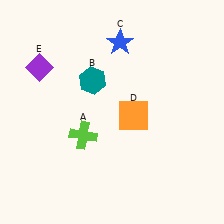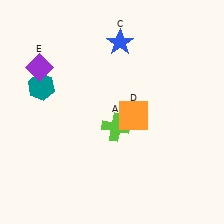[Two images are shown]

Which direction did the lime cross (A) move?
The lime cross (A) moved right.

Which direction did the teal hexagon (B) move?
The teal hexagon (B) moved left.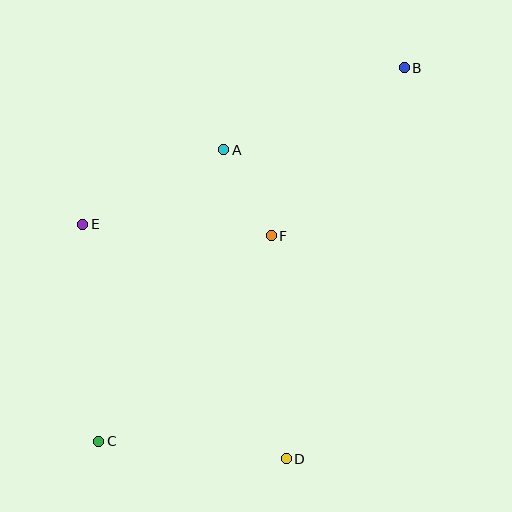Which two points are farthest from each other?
Points B and C are farthest from each other.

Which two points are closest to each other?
Points A and F are closest to each other.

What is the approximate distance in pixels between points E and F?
The distance between E and F is approximately 189 pixels.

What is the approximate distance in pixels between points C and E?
The distance between C and E is approximately 218 pixels.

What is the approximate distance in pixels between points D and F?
The distance between D and F is approximately 223 pixels.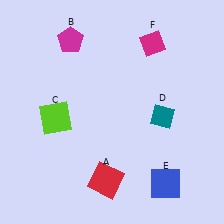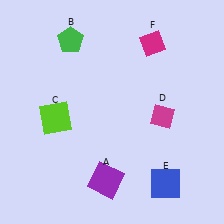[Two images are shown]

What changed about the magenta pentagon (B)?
In Image 1, B is magenta. In Image 2, it changed to green.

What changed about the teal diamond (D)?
In Image 1, D is teal. In Image 2, it changed to magenta.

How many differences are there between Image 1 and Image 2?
There are 3 differences between the two images.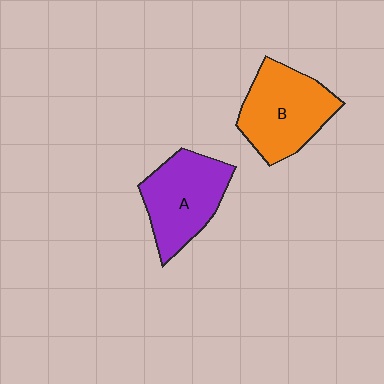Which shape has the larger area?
Shape B (orange).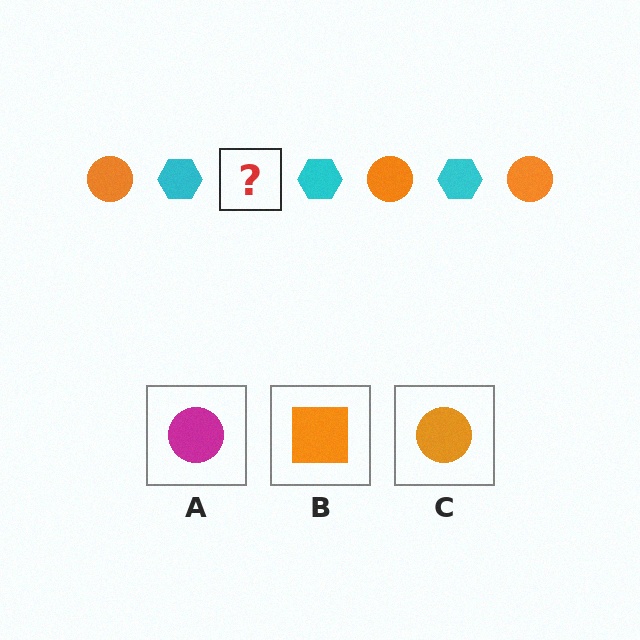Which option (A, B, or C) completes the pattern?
C.